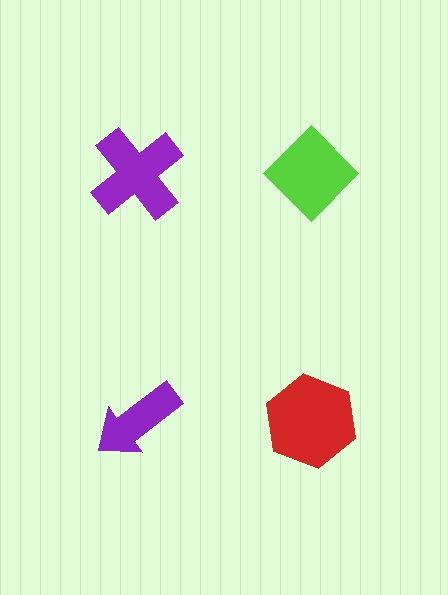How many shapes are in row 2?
2 shapes.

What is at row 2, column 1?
A purple arrow.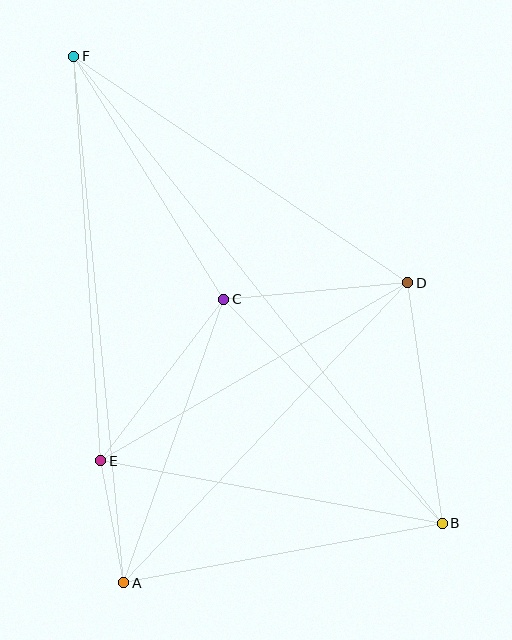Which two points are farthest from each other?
Points B and F are farthest from each other.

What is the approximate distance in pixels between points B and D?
The distance between B and D is approximately 243 pixels.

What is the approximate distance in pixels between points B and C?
The distance between B and C is approximately 313 pixels.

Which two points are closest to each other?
Points A and E are closest to each other.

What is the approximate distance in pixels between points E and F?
The distance between E and F is approximately 405 pixels.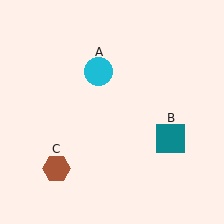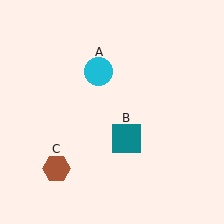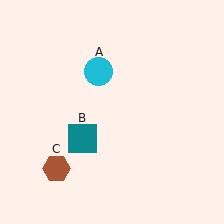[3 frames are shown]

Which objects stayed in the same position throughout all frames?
Cyan circle (object A) and brown hexagon (object C) remained stationary.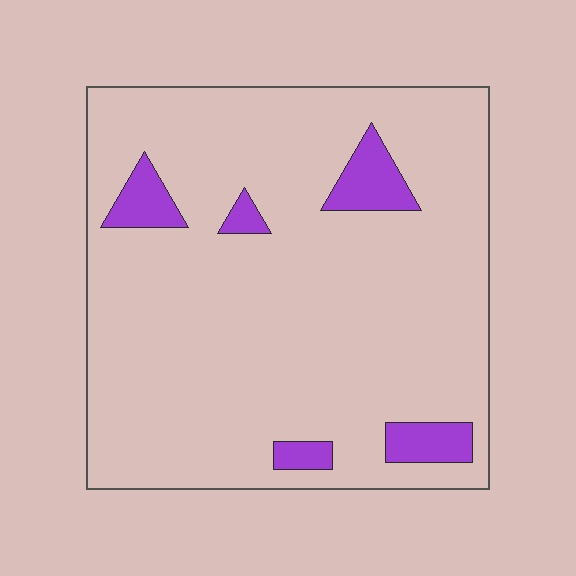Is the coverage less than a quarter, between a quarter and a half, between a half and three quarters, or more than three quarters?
Less than a quarter.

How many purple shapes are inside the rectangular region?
5.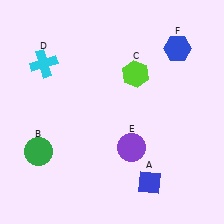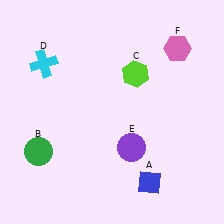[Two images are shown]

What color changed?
The hexagon (F) changed from blue in Image 1 to pink in Image 2.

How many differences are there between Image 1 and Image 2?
There is 1 difference between the two images.